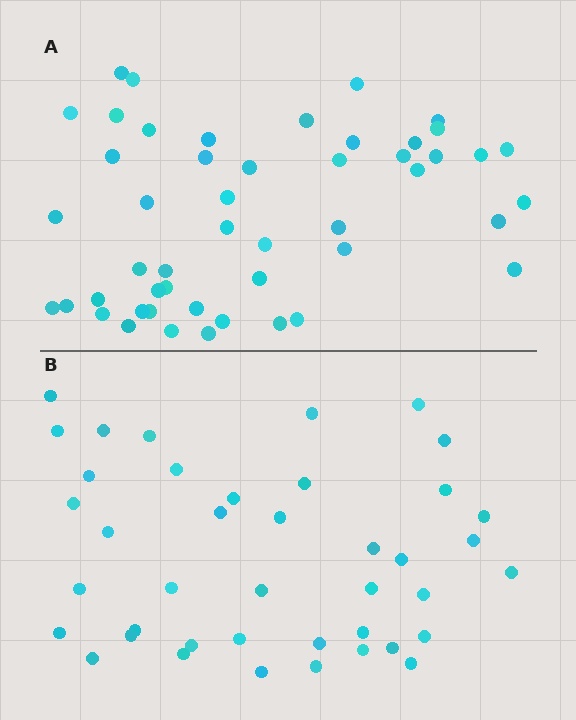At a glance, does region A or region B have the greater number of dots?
Region A (the top region) has more dots.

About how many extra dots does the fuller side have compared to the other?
Region A has roughly 8 or so more dots than region B.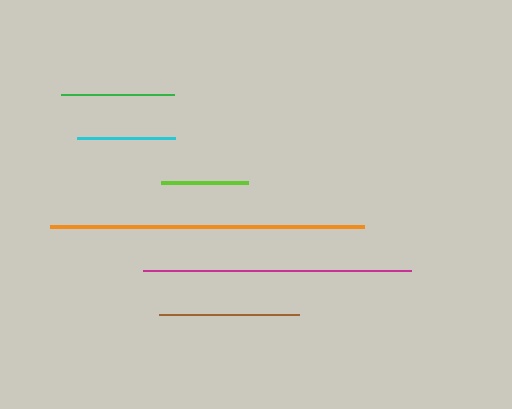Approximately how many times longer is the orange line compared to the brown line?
The orange line is approximately 2.2 times the length of the brown line.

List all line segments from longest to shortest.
From longest to shortest: orange, magenta, brown, green, cyan, lime.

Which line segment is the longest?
The orange line is the longest at approximately 314 pixels.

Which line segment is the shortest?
The lime line is the shortest at approximately 87 pixels.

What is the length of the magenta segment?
The magenta segment is approximately 268 pixels long.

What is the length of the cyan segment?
The cyan segment is approximately 98 pixels long.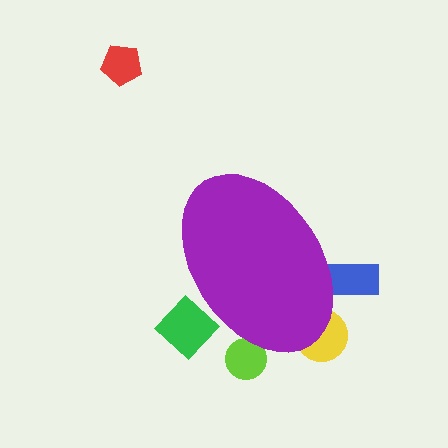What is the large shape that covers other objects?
A purple ellipse.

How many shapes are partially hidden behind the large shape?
4 shapes are partially hidden.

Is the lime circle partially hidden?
Yes, the lime circle is partially hidden behind the purple ellipse.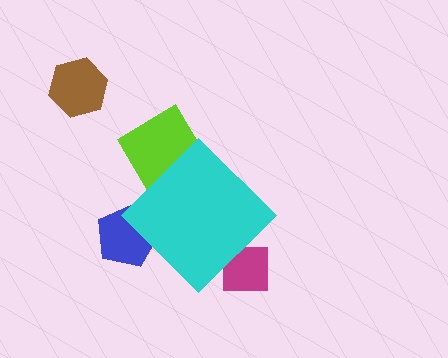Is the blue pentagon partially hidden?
Yes, the blue pentagon is partially hidden behind the cyan diamond.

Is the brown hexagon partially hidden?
No, the brown hexagon is fully visible.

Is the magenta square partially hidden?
Yes, the magenta square is partially hidden behind the cyan diamond.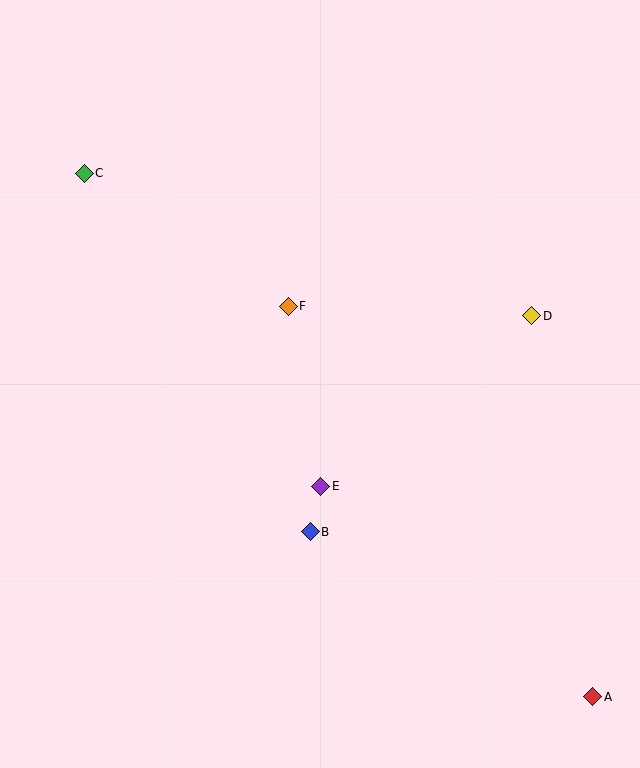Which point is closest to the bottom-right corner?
Point A is closest to the bottom-right corner.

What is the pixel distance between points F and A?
The distance between F and A is 495 pixels.